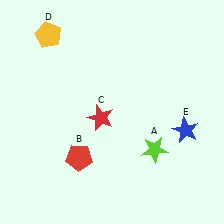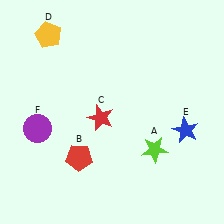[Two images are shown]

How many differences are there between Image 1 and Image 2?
There is 1 difference between the two images.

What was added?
A purple circle (F) was added in Image 2.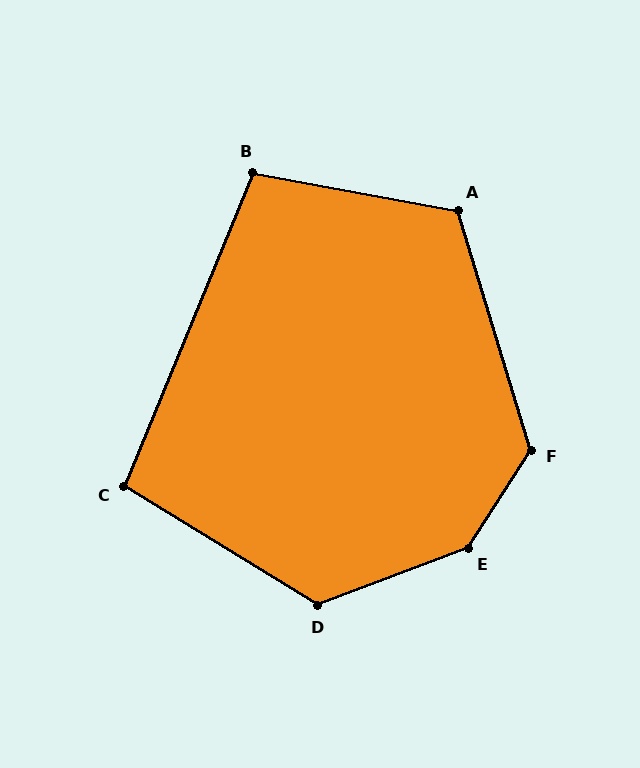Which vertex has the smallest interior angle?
C, at approximately 99 degrees.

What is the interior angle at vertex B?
Approximately 102 degrees (obtuse).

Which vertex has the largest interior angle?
E, at approximately 143 degrees.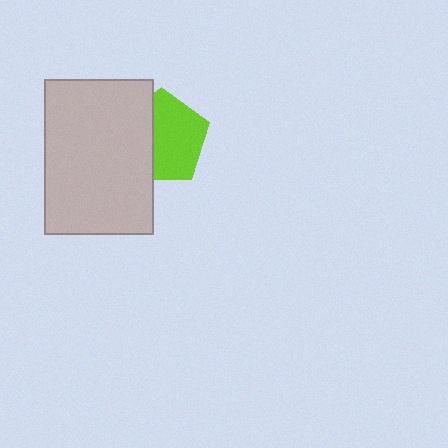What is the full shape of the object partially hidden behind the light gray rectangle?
The partially hidden object is a lime pentagon.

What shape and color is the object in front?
The object in front is a light gray rectangle.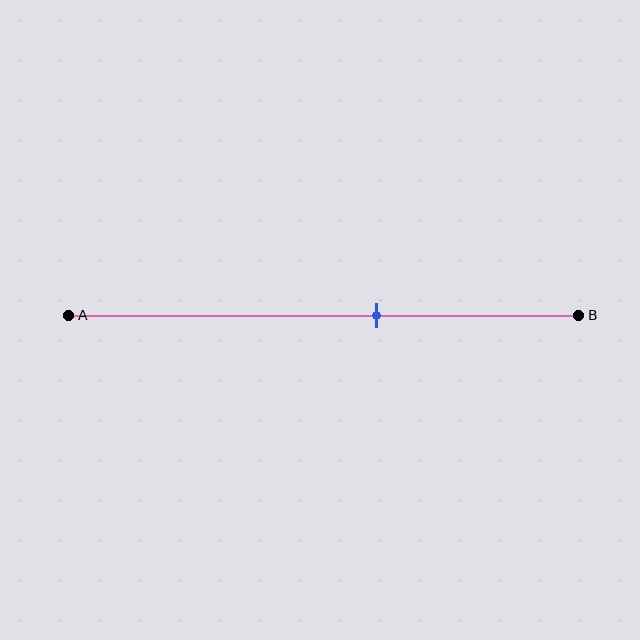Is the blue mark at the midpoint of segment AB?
No, the mark is at about 60% from A, not at the 50% midpoint.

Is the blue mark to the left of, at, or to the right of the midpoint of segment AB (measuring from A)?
The blue mark is to the right of the midpoint of segment AB.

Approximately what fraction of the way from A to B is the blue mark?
The blue mark is approximately 60% of the way from A to B.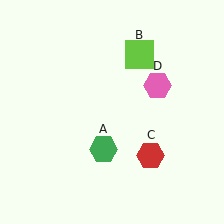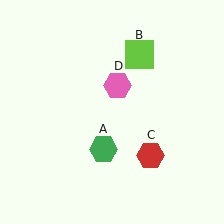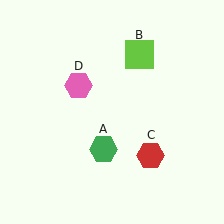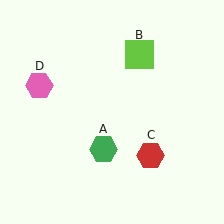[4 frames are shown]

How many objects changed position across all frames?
1 object changed position: pink hexagon (object D).